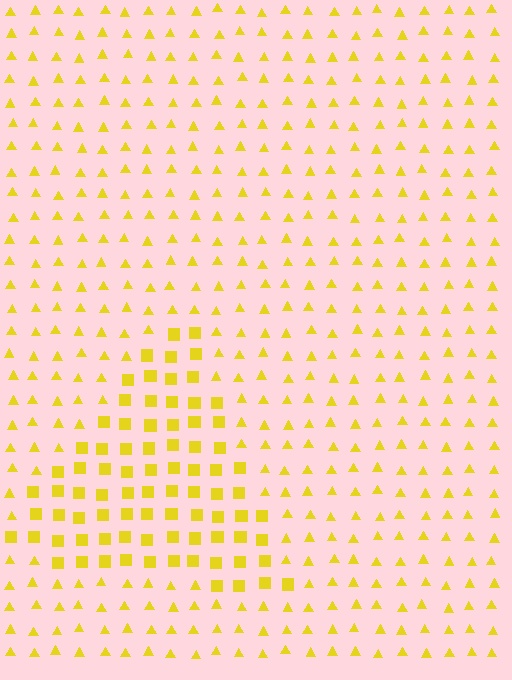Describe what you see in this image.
The image is filled with small yellow elements arranged in a uniform grid. A triangle-shaped region contains squares, while the surrounding area contains triangles. The boundary is defined purely by the change in element shape.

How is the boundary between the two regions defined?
The boundary is defined by a change in element shape: squares inside vs. triangles outside. All elements share the same color and spacing.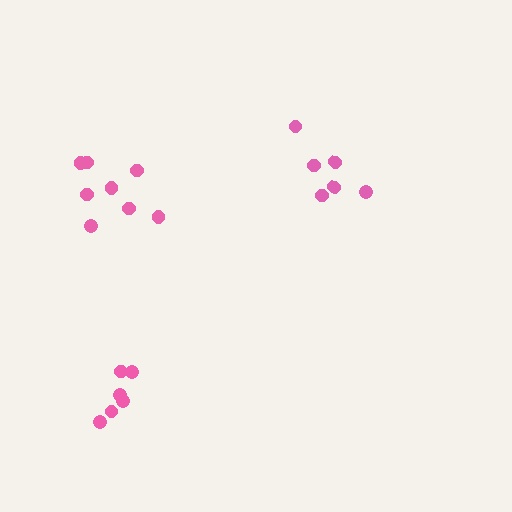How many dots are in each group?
Group 1: 6 dots, Group 2: 6 dots, Group 3: 8 dots (20 total).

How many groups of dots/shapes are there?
There are 3 groups.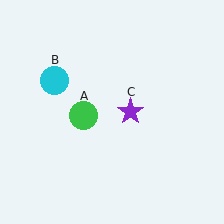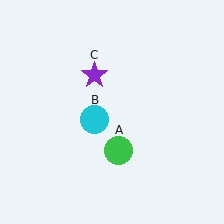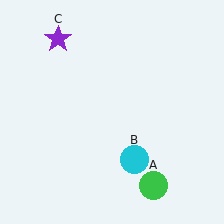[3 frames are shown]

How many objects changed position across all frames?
3 objects changed position: green circle (object A), cyan circle (object B), purple star (object C).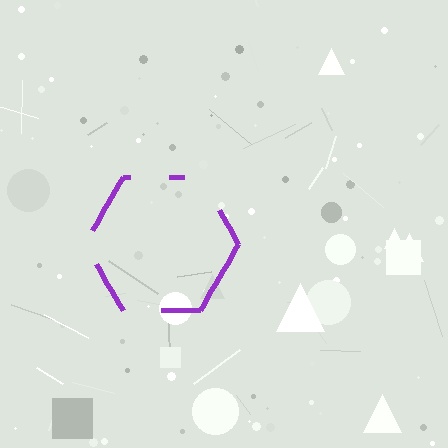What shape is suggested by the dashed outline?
The dashed outline suggests a hexagon.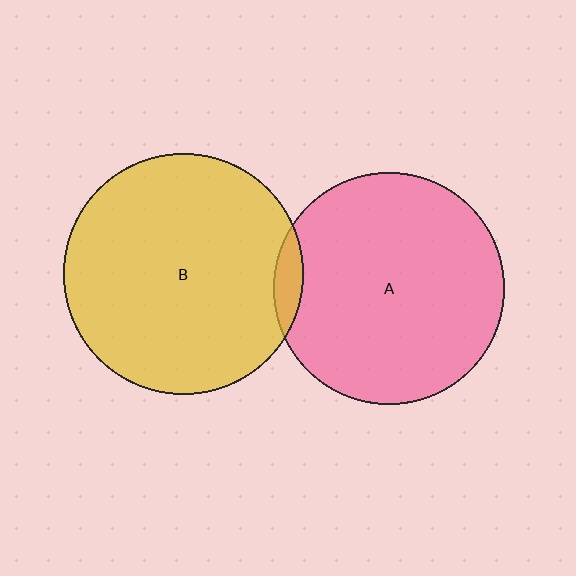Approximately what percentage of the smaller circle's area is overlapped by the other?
Approximately 5%.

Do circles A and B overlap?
Yes.